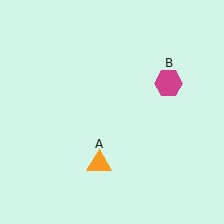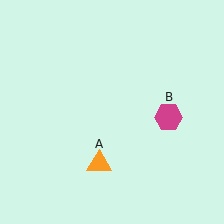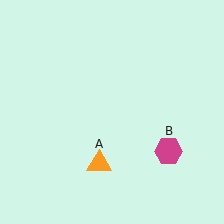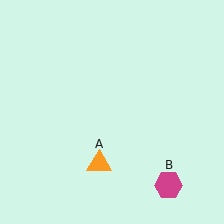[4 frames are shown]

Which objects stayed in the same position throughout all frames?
Orange triangle (object A) remained stationary.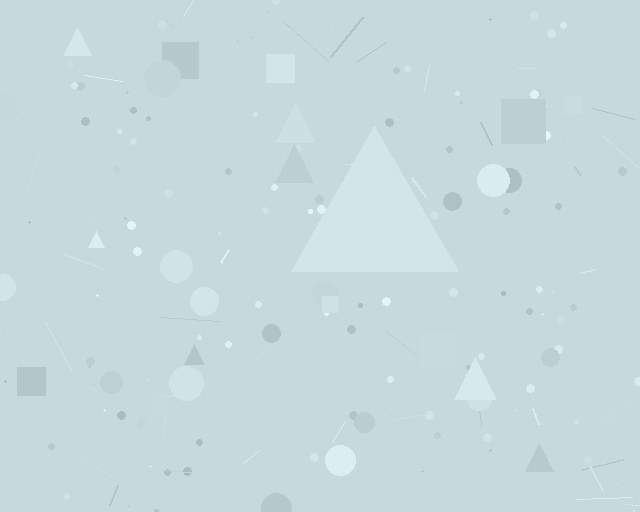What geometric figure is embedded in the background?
A triangle is embedded in the background.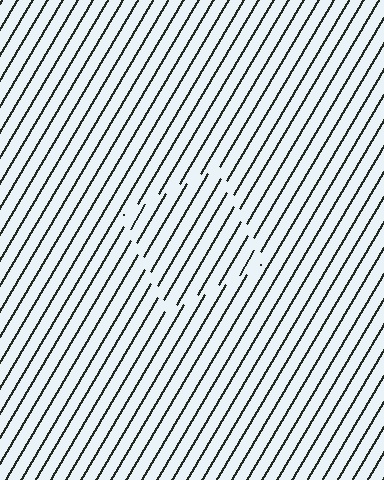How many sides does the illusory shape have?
4 sides — the line-ends trace a square.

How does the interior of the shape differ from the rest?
The interior of the shape contains the same grating, shifted by half a period — the contour is defined by the phase discontinuity where line-ends from the inner and outer gratings abut.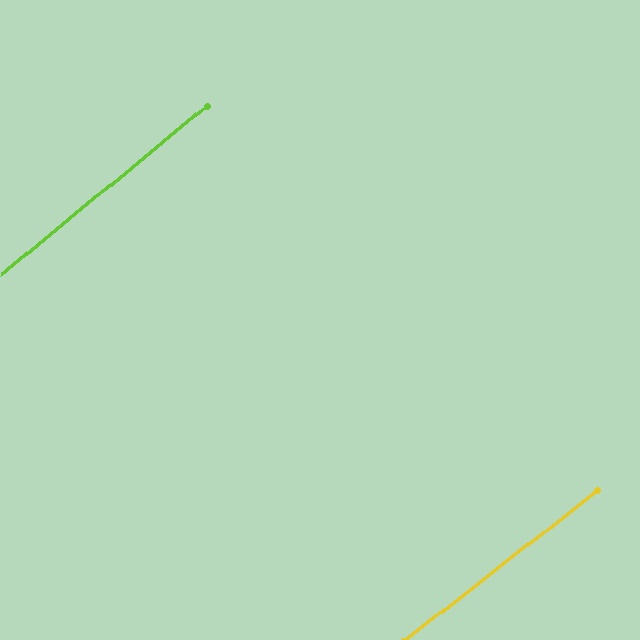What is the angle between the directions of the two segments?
Approximately 1 degree.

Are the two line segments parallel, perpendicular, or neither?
Parallel — their directions differ by only 1.4°.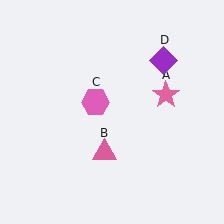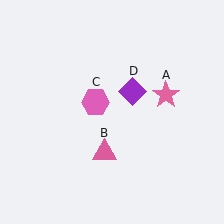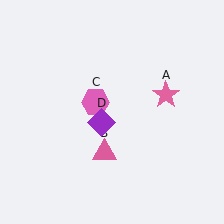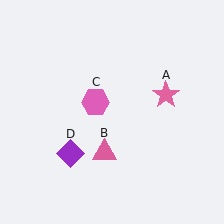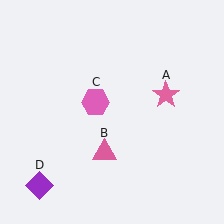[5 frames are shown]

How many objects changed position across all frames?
1 object changed position: purple diamond (object D).